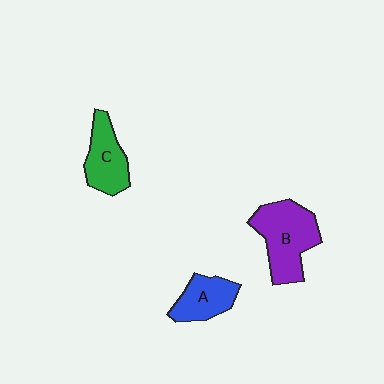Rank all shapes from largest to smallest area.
From largest to smallest: B (purple), C (green), A (blue).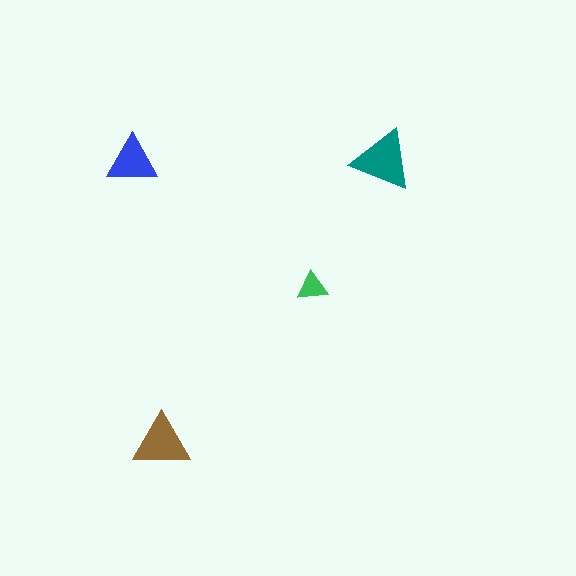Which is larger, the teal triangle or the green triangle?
The teal one.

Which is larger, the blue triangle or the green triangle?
The blue one.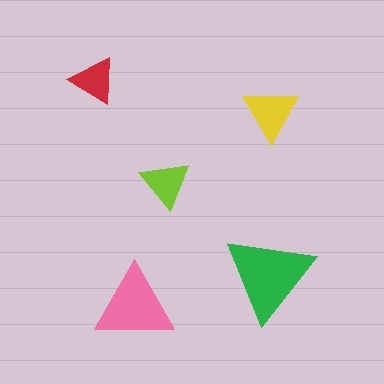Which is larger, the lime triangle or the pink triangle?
The pink one.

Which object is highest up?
The red triangle is topmost.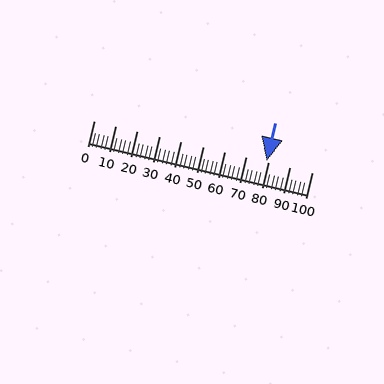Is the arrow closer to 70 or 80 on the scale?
The arrow is closer to 80.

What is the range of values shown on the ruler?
The ruler shows values from 0 to 100.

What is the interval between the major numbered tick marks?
The major tick marks are spaced 10 units apart.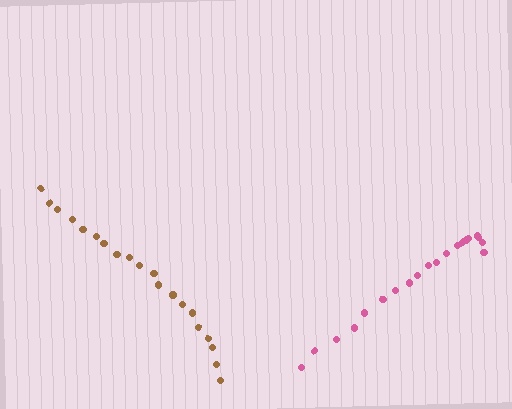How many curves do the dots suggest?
There are 2 distinct paths.